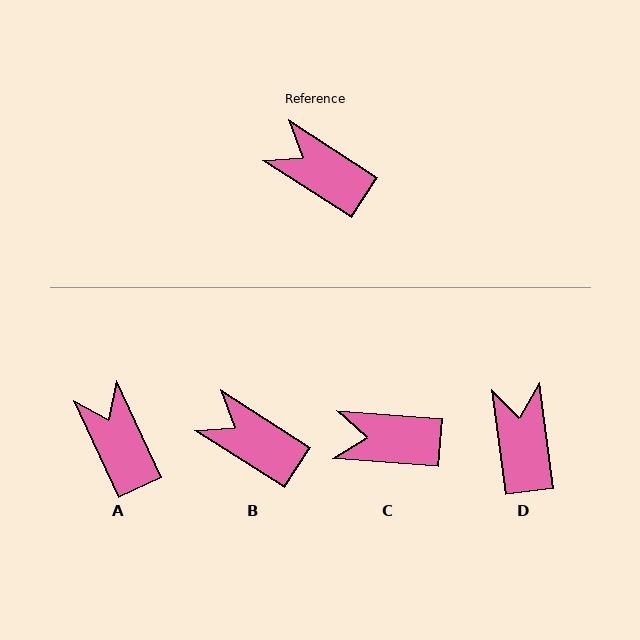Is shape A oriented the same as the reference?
No, it is off by about 32 degrees.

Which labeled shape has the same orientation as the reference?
B.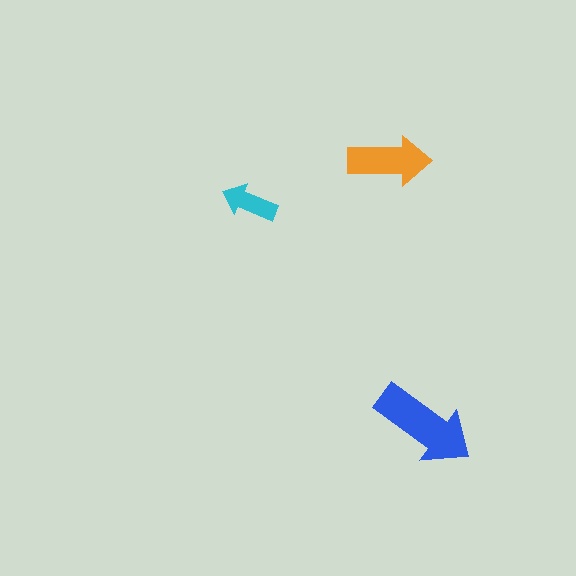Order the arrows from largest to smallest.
the blue one, the orange one, the cyan one.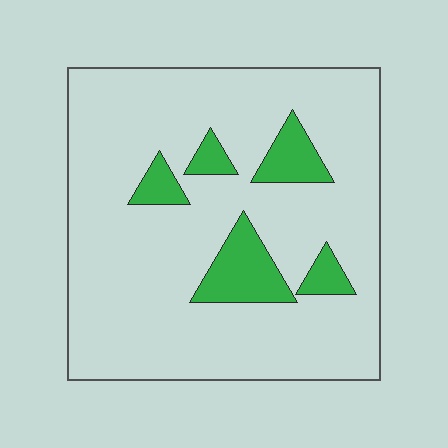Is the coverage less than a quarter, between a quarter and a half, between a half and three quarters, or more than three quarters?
Less than a quarter.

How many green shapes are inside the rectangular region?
5.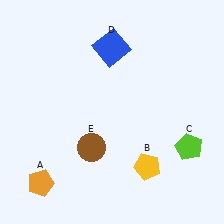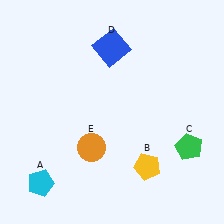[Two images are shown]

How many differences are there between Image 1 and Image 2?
There are 3 differences between the two images.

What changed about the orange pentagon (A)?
In Image 1, A is orange. In Image 2, it changed to cyan.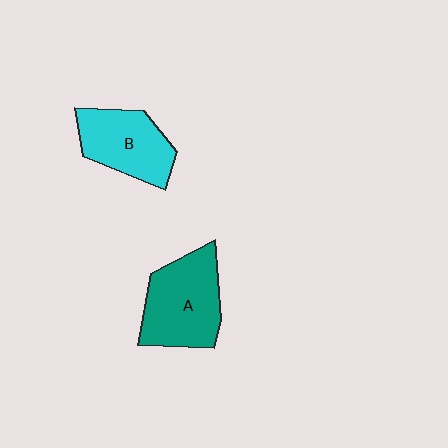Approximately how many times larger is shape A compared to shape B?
Approximately 1.2 times.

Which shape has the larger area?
Shape A (teal).